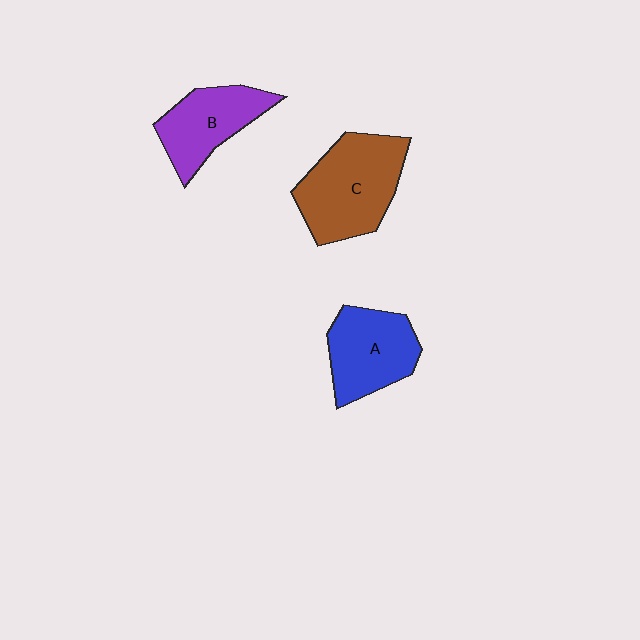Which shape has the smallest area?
Shape B (purple).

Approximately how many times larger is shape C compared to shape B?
Approximately 1.4 times.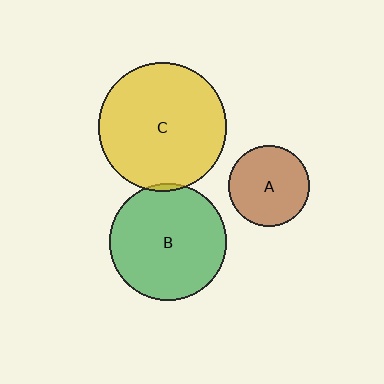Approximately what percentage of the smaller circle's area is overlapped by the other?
Approximately 5%.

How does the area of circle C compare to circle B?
Approximately 1.2 times.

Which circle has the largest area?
Circle C (yellow).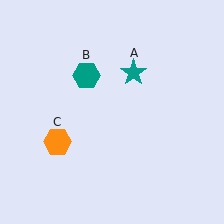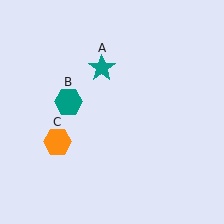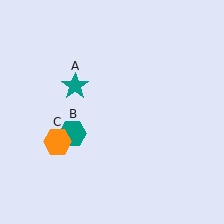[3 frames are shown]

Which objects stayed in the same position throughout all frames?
Orange hexagon (object C) remained stationary.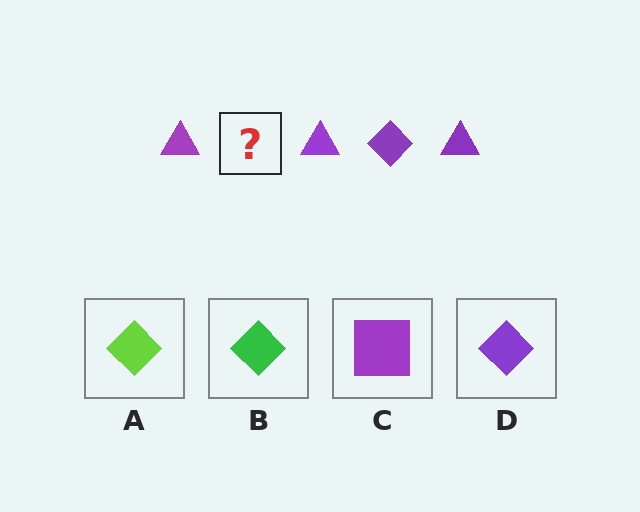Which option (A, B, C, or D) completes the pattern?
D.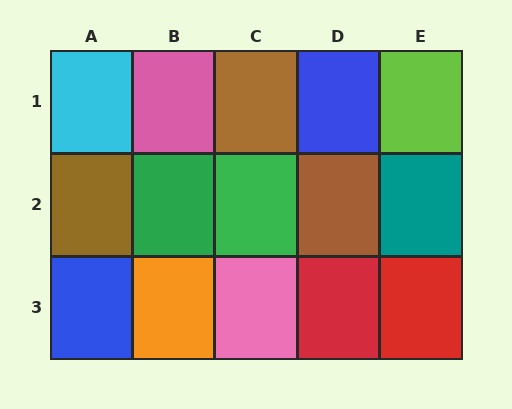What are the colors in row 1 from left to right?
Cyan, pink, brown, blue, lime.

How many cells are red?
2 cells are red.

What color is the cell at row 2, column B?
Green.